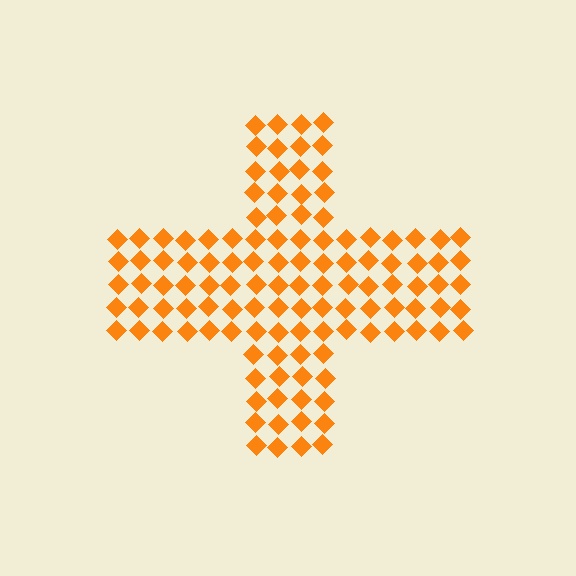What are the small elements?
The small elements are diamonds.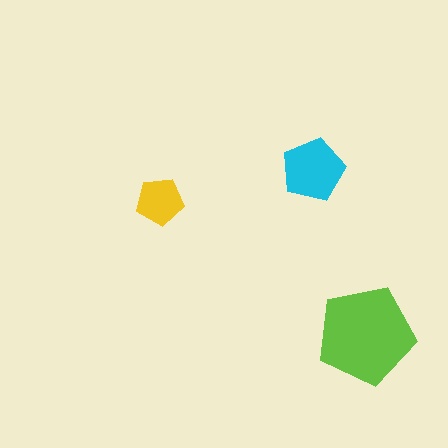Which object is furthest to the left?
The yellow pentagon is leftmost.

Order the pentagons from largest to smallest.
the lime one, the cyan one, the yellow one.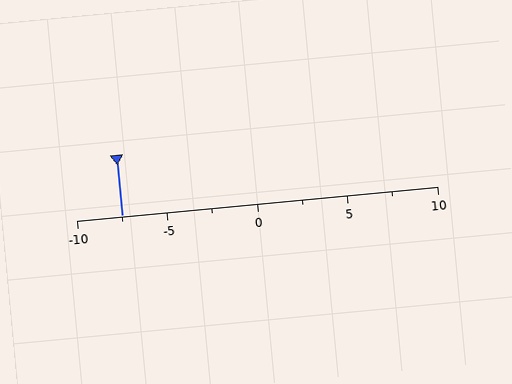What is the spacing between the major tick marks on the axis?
The major ticks are spaced 5 apart.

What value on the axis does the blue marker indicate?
The marker indicates approximately -7.5.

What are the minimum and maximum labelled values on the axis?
The axis runs from -10 to 10.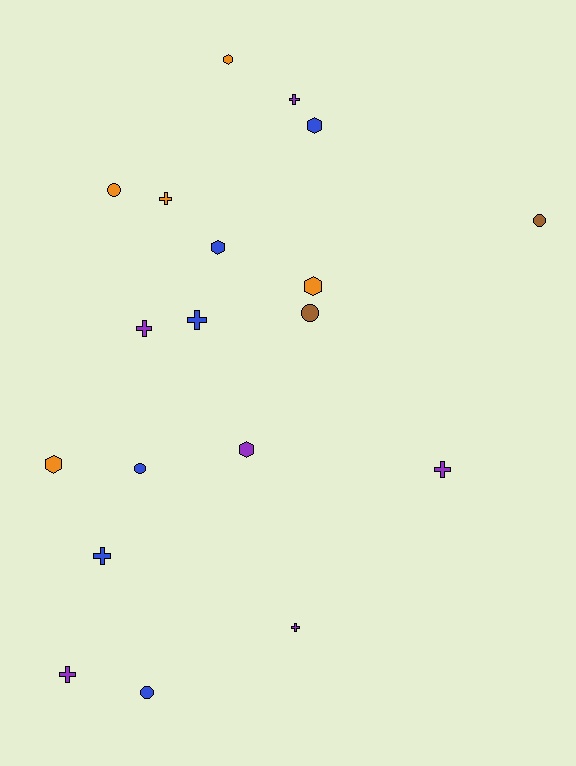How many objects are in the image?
There are 19 objects.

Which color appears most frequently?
Blue, with 6 objects.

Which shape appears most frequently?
Cross, with 8 objects.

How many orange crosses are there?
There is 1 orange cross.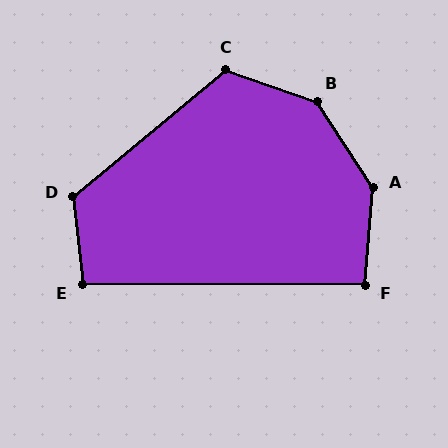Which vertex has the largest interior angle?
B, at approximately 142 degrees.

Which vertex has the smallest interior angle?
F, at approximately 95 degrees.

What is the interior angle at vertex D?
Approximately 123 degrees (obtuse).